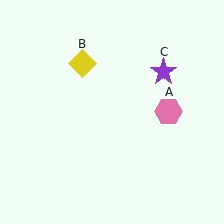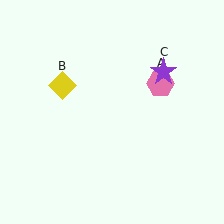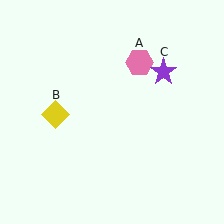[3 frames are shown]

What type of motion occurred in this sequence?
The pink hexagon (object A), yellow diamond (object B) rotated counterclockwise around the center of the scene.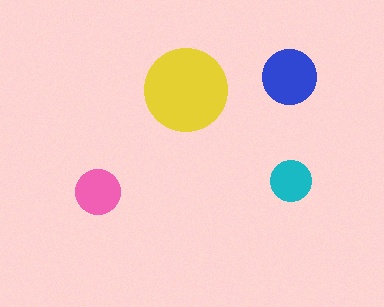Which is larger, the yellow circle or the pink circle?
The yellow one.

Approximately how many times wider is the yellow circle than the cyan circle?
About 2 times wider.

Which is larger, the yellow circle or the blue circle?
The yellow one.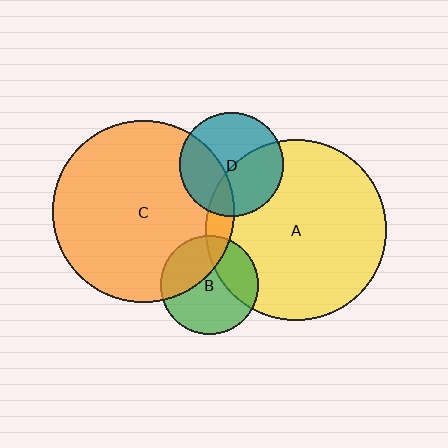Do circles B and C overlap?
Yes.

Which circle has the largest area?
Circle C (orange).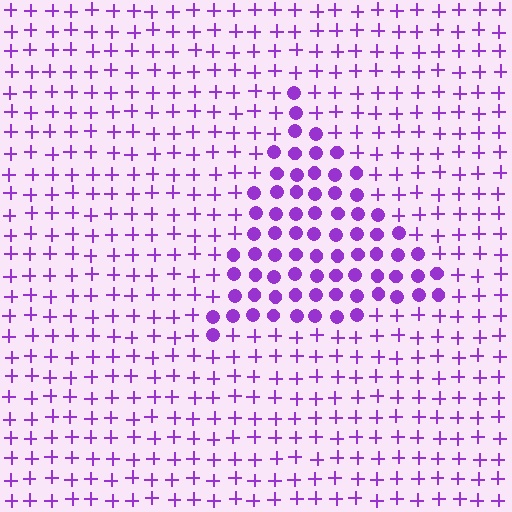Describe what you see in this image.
The image is filled with small purple elements arranged in a uniform grid. A triangle-shaped region contains circles, while the surrounding area contains plus signs. The boundary is defined purely by the change in element shape.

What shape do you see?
I see a triangle.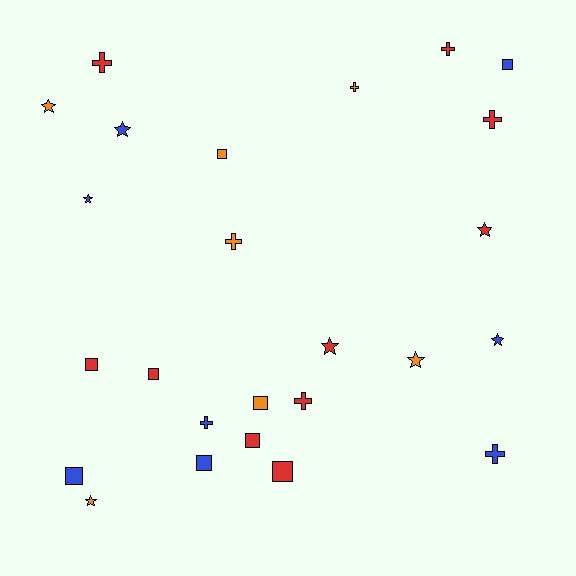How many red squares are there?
There are 4 red squares.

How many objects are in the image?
There are 25 objects.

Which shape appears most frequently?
Square, with 9 objects.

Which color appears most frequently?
Red, with 10 objects.